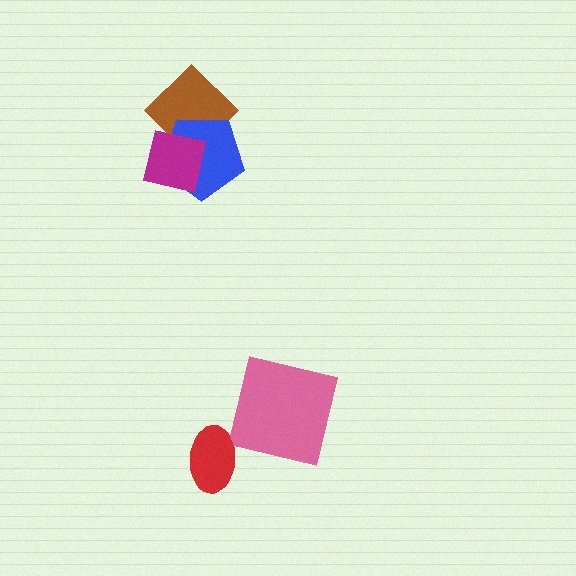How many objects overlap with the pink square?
0 objects overlap with the pink square.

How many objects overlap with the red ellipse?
0 objects overlap with the red ellipse.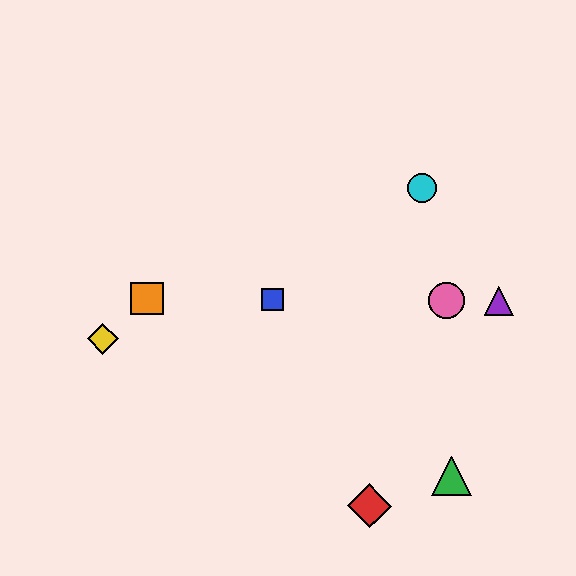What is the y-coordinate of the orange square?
The orange square is at y≈299.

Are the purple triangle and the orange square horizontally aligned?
Yes, both are at y≈301.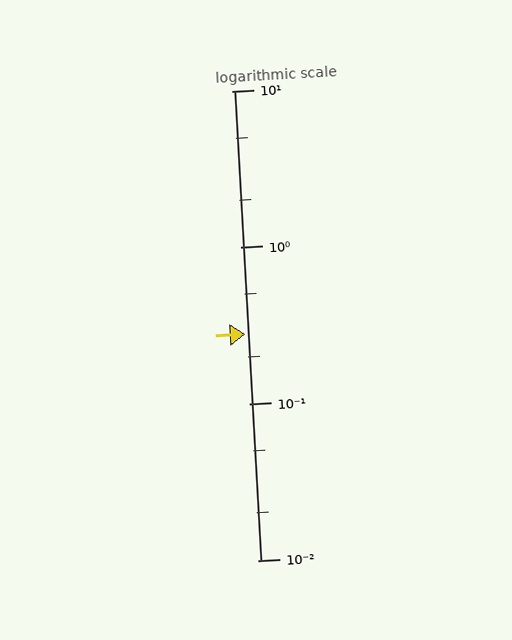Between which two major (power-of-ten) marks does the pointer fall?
The pointer is between 0.1 and 1.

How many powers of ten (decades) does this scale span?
The scale spans 3 decades, from 0.01 to 10.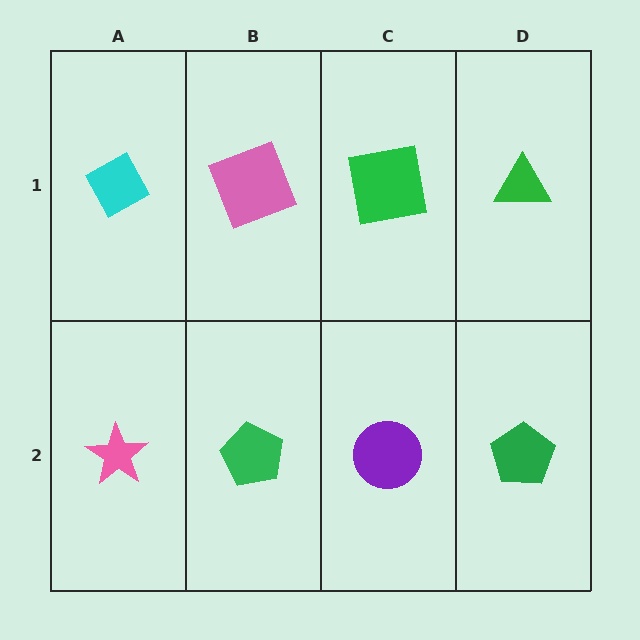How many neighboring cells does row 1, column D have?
2.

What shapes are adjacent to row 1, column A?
A pink star (row 2, column A), a pink square (row 1, column B).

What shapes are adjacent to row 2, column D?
A green triangle (row 1, column D), a purple circle (row 2, column C).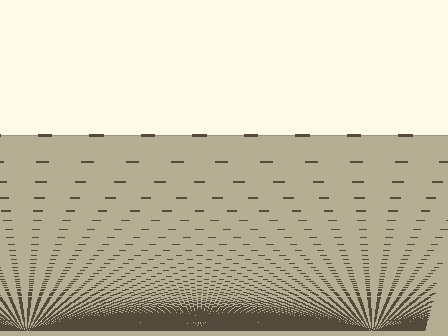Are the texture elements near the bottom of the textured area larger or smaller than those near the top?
Smaller. The gradient is inverted — elements near the bottom are smaller and denser.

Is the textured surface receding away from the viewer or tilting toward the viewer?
The surface appears to tilt toward the viewer. Texture elements get larger and sparser toward the top.